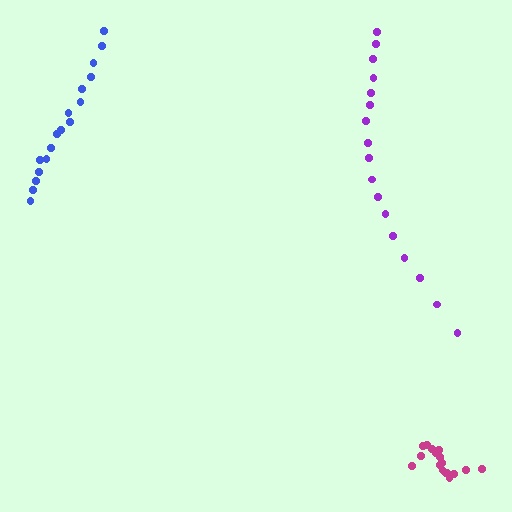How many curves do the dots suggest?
There are 3 distinct paths.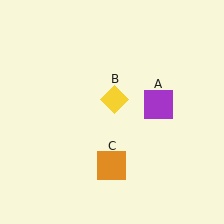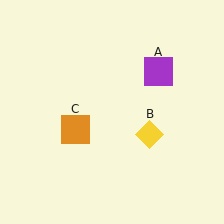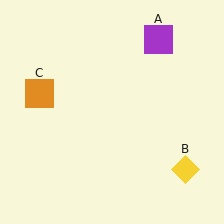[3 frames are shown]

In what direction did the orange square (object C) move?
The orange square (object C) moved up and to the left.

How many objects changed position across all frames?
3 objects changed position: purple square (object A), yellow diamond (object B), orange square (object C).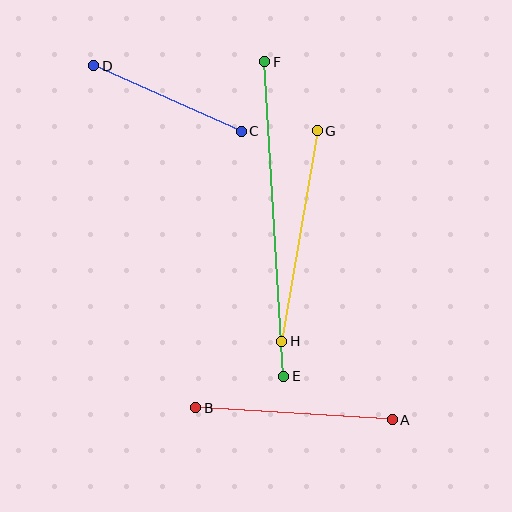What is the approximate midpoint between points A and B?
The midpoint is at approximately (294, 414) pixels.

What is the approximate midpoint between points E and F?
The midpoint is at approximately (274, 219) pixels.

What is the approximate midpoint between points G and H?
The midpoint is at approximately (299, 236) pixels.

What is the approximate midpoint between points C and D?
The midpoint is at approximately (168, 98) pixels.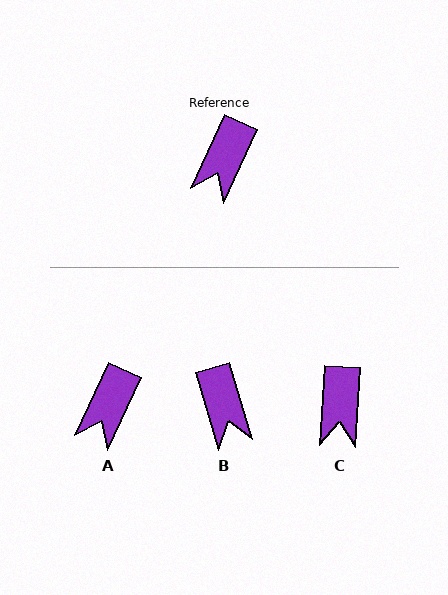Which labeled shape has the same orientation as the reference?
A.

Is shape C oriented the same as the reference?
No, it is off by about 21 degrees.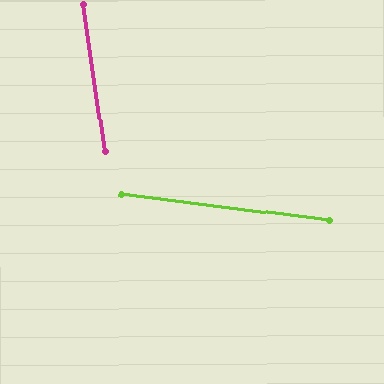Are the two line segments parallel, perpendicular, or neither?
Neither parallel nor perpendicular — they differ by about 75°.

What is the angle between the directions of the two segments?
Approximately 75 degrees.